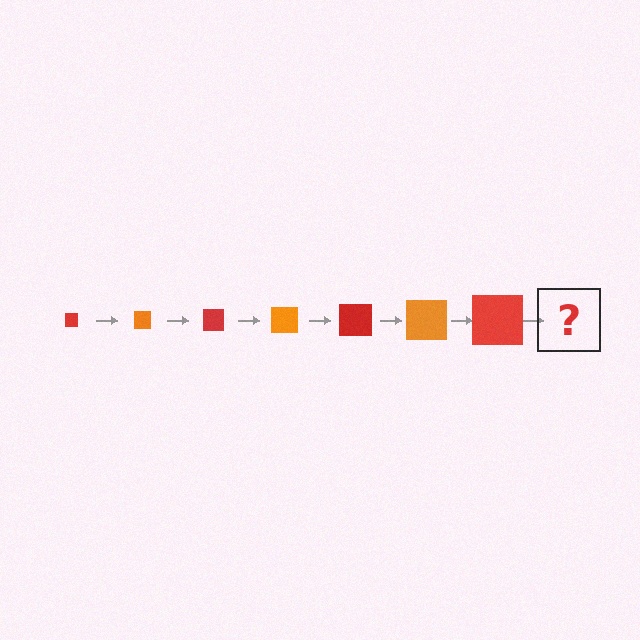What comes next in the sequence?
The next element should be an orange square, larger than the previous one.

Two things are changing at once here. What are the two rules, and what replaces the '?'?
The two rules are that the square grows larger each step and the color cycles through red and orange. The '?' should be an orange square, larger than the previous one.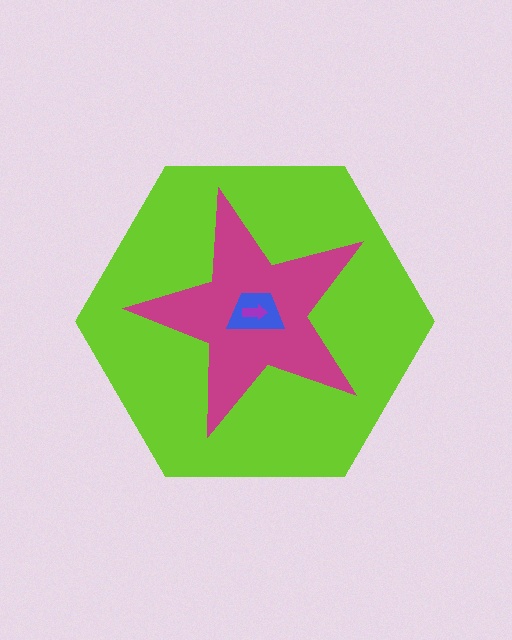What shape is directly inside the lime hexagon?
The magenta star.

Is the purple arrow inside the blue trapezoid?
Yes.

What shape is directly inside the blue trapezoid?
The purple arrow.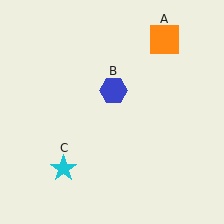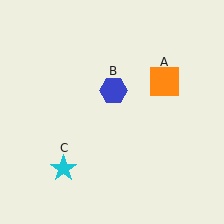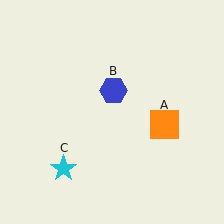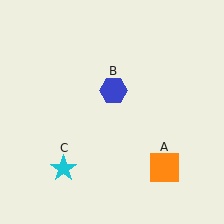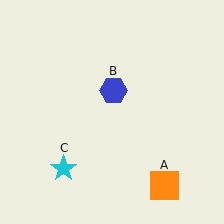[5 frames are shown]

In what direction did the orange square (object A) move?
The orange square (object A) moved down.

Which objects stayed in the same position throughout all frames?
Blue hexagon (object B) and cyan star (object C) remained stationary.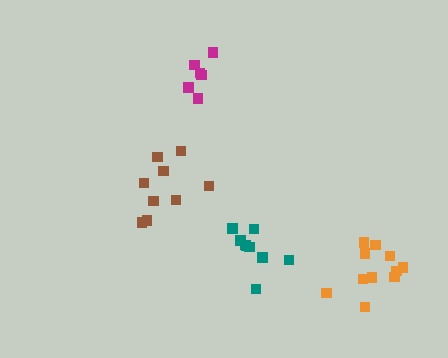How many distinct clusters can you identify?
There are 4 distinct clusters.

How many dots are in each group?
Group 1: 9 dots, Group 2: 9 dots, Group 3: 6 dots, Group 4: 11 dots (35 total).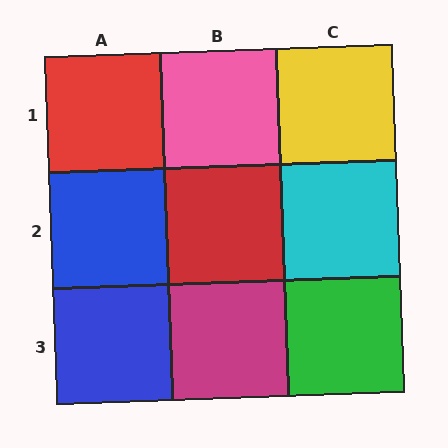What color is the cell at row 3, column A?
Blue.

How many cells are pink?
1 cell is pink.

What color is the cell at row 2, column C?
Cyan.